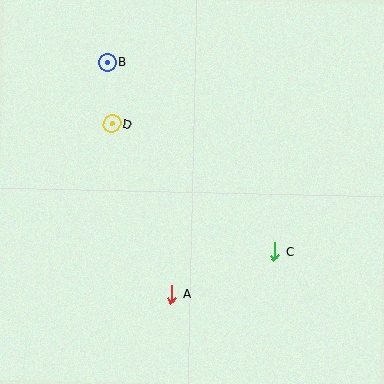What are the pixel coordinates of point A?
Point A is at (171, 294).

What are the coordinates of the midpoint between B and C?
The midpoint between B and C is at (191, 157).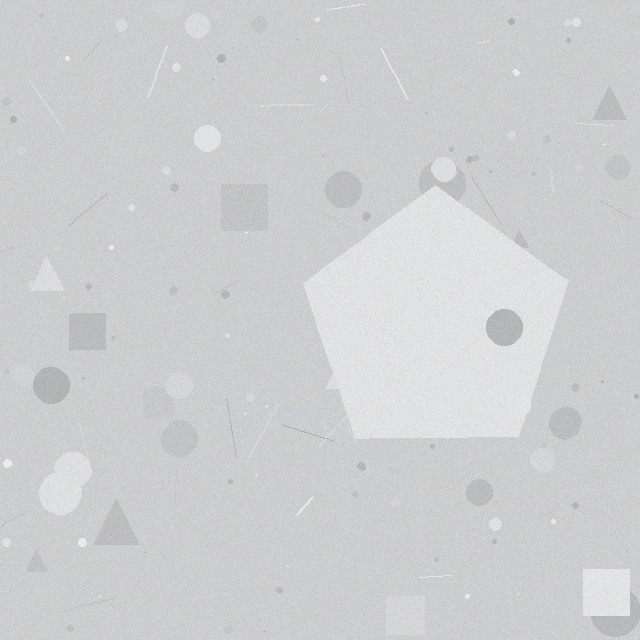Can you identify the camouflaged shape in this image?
The camouflaged shape is a pentagon.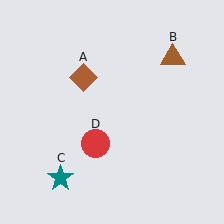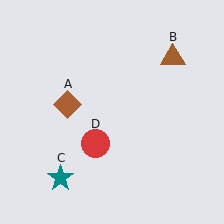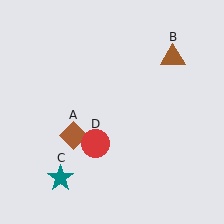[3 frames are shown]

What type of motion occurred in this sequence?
The brown diamond (object A) rotated counterclockwise around the center of the scene.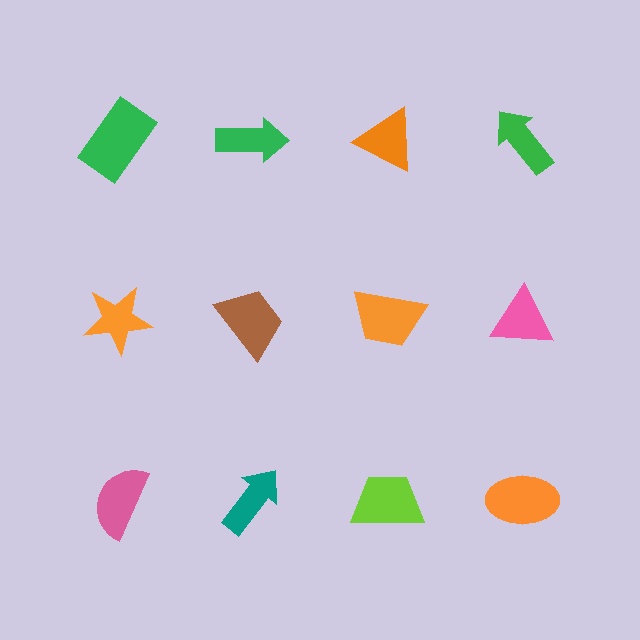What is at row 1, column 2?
A green arrow.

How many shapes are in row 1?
4 shapes.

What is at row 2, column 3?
An orange trapezoid.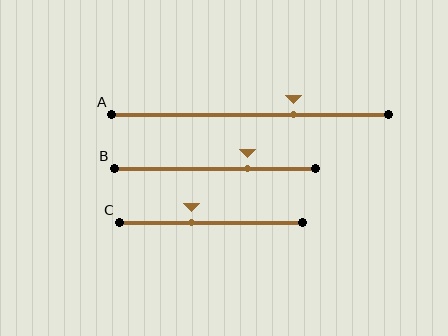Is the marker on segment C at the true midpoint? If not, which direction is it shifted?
No, the marker on segment C is shifted to the left by about 10% of the segment length.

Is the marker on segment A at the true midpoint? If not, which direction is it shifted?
No, the marker on segment A is shifted to the right by about 16% of the segment length.